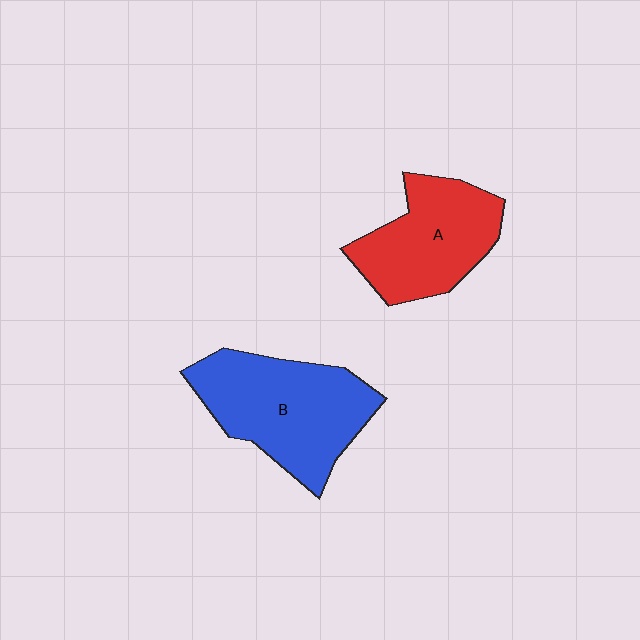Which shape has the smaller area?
Shape A (red).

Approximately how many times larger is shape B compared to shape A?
Approximately 1.2 times.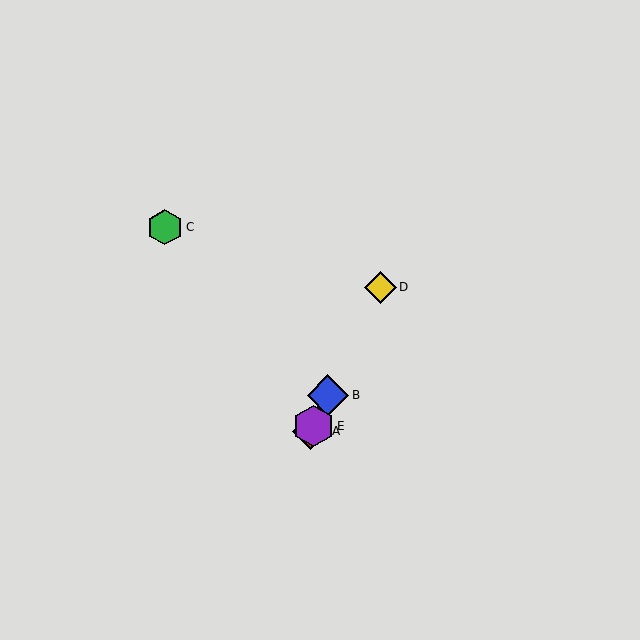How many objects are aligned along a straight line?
4 objects (A, B, D, E) are aligned along a straight line.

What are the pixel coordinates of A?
Object A is at (311, 431).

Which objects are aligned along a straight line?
Objects A, B, D, E are aligned along a straight line.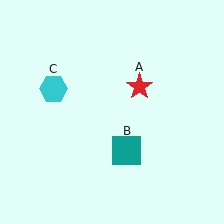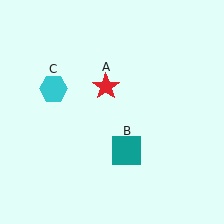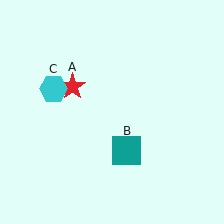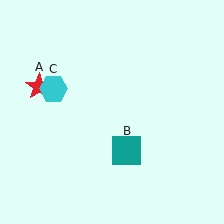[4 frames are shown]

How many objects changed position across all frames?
1 object changed position: red star (object A).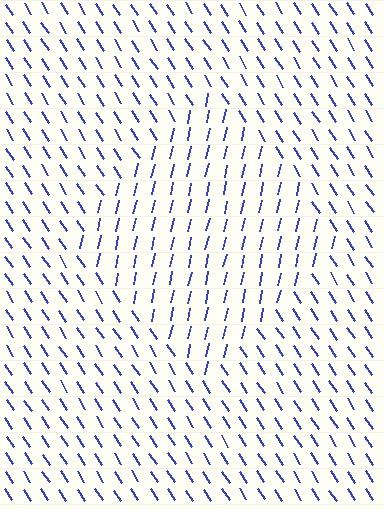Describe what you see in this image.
The image is filled with small blue line segments. A diamond region in the image has lines oriented differently from the surrounding lines, creating a visible texture boundary.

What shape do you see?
I see a diamond.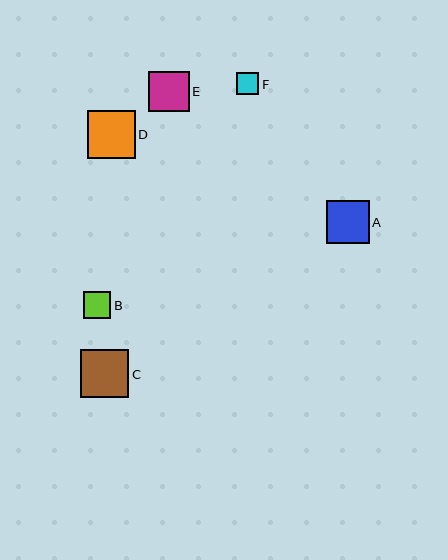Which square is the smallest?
Square F is the smallest with a size of approximately 22 pixels.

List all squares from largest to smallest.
From largest to smallest: C, D, A, E, B, F.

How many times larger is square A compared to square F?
Square A is approximately 1.9 times the size of square F.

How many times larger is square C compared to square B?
Square C is approximately 1.8 times the size of square B.